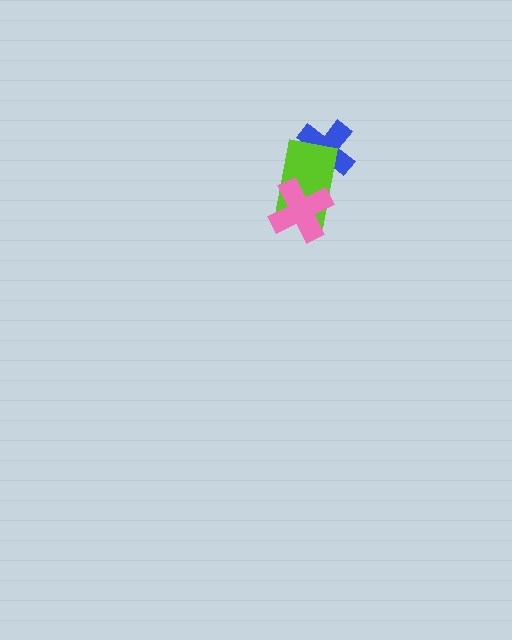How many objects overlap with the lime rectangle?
2 objects overlap with the lime rectangle.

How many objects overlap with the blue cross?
1 object overlaps with the blue cross.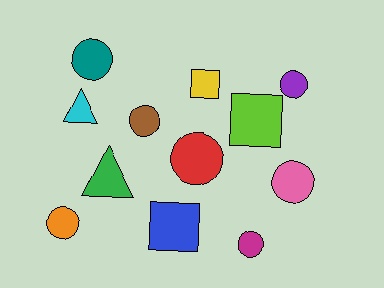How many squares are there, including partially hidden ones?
There are 3 squares.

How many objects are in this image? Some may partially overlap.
There are 12 objects.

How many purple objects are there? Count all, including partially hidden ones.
There is 1 purple object.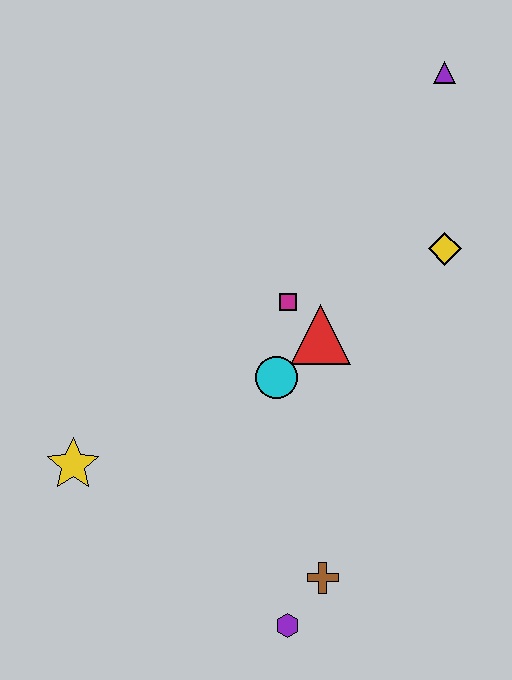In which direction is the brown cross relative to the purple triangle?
The brown cross is below the purple triangle.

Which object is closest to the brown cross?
The purple hexagon is closest to the brown cross.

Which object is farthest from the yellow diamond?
The yellow star is farthest from the yellow diamond.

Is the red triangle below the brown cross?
No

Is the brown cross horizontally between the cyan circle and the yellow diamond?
Yes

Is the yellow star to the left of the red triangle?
Yes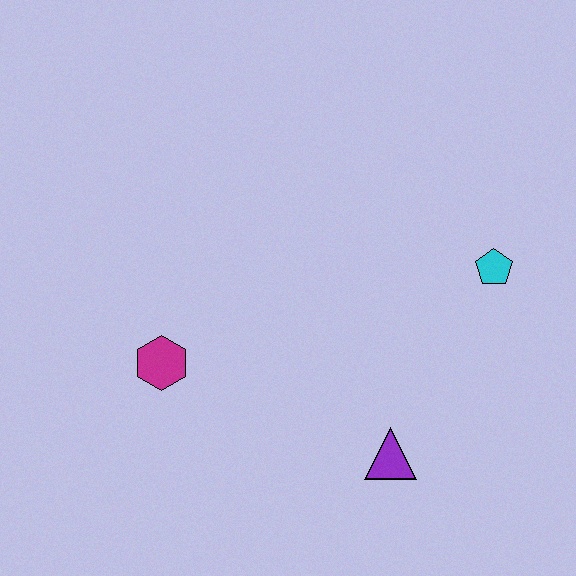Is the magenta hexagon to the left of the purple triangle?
Yes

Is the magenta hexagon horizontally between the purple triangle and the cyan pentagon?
No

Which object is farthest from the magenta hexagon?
The cyan pentagon is farthest from the magenta hexagon.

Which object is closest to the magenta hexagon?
The purple triangle is closest to the magenta hexagon.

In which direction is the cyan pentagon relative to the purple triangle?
The cyan pentagon is above the purple triangle.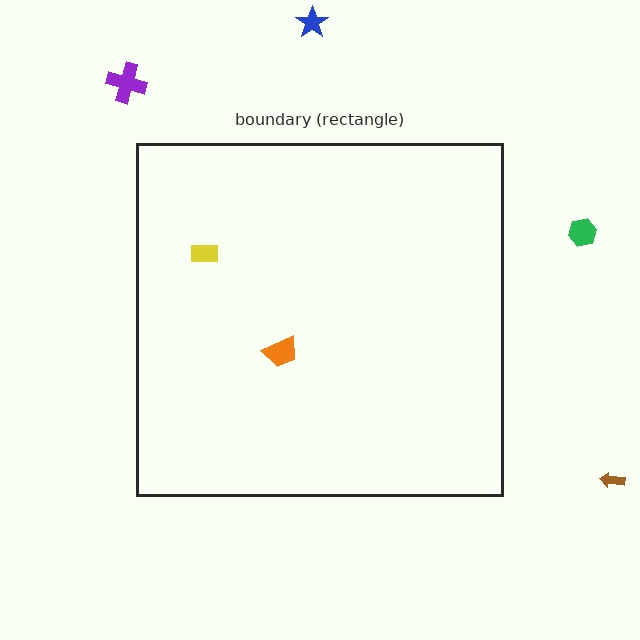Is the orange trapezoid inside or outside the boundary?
Inside.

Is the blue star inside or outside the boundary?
Outside.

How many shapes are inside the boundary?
2 inside, 4 outside.